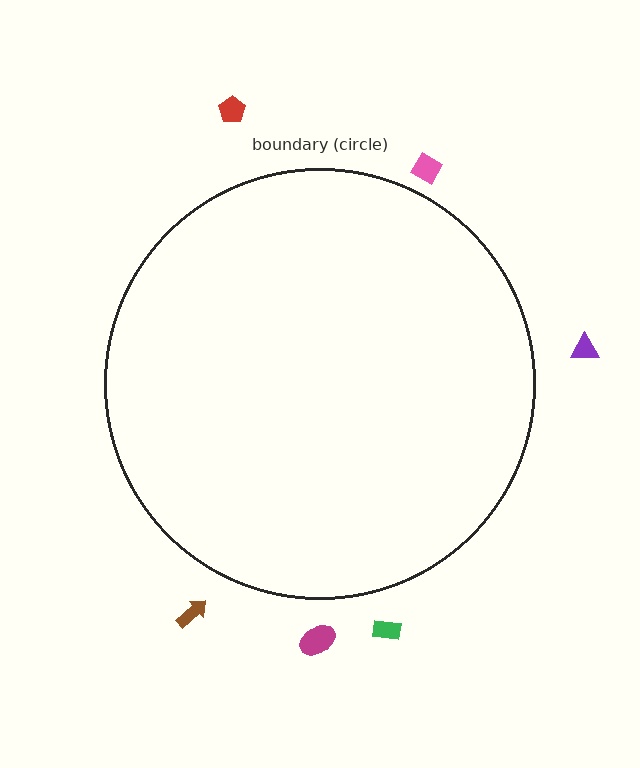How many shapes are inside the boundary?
0 inside, 6 outside.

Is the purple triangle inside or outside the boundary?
Outside.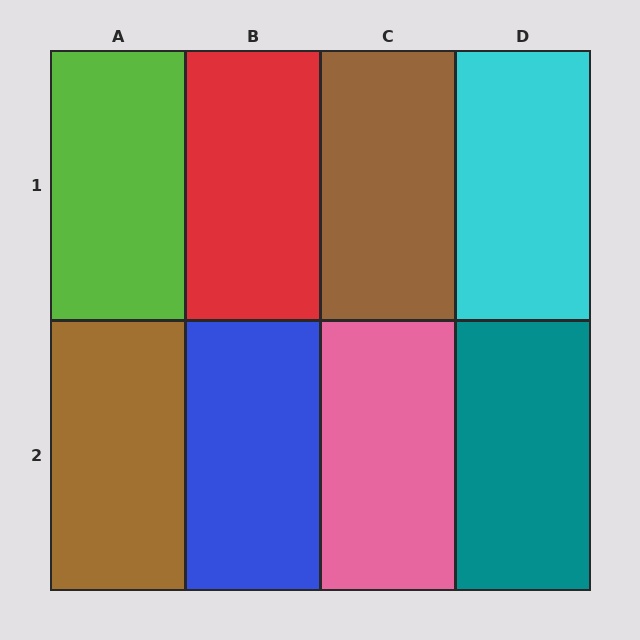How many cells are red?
1 cell is red.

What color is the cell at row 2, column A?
Brown.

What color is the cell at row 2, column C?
Pink.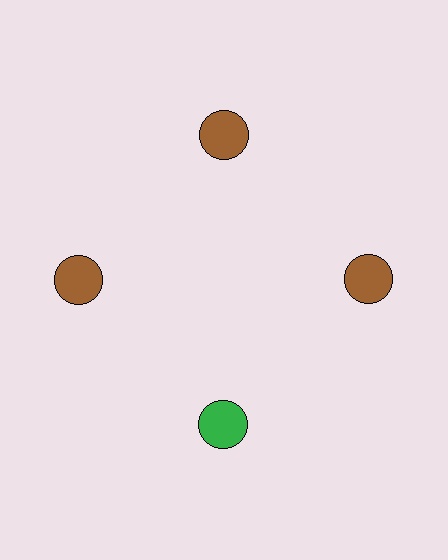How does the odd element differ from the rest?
It has a different color: green instead of brown.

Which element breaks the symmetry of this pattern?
The green circle at roughly the 6 o'clock position breaks the symmetry. All other shapes are brown circles.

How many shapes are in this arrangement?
There are 4 shapes arranged in a ring pattern.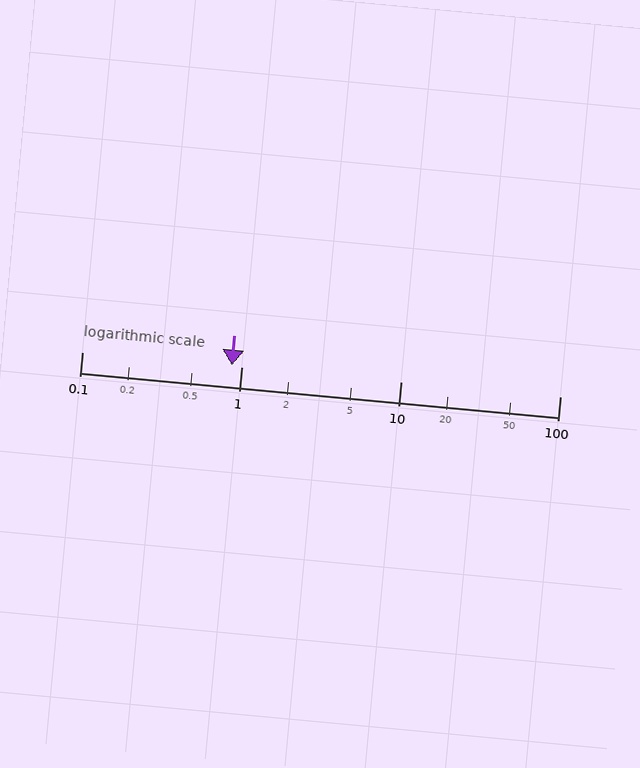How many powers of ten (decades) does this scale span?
The scale spans 3 decades, from 0.1 to 100.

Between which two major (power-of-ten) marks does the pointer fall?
The pointer is between 0.1 and 1.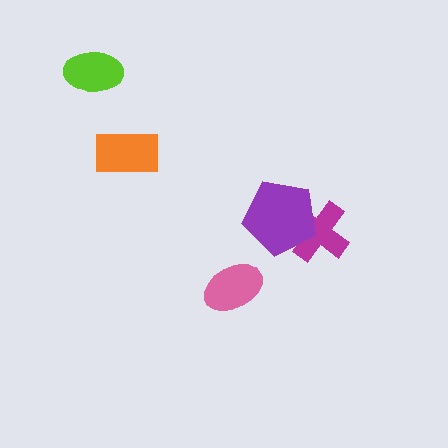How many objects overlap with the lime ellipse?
0 objects overlap with the lime ellipse.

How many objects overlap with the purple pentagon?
1 object overlaps with the purple pentagon.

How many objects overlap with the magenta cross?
1 object overlaps with the magenta cross.